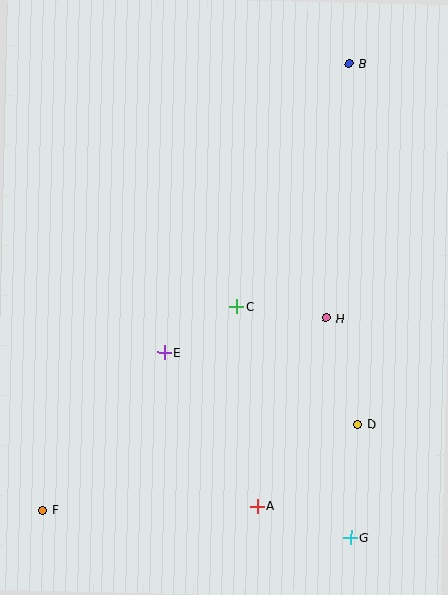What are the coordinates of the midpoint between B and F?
The midpoint between B and F is at (196, 287).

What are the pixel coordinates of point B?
Point B is at (349, 64).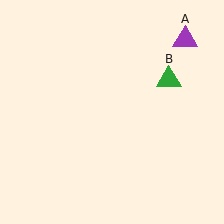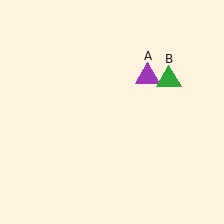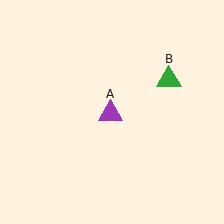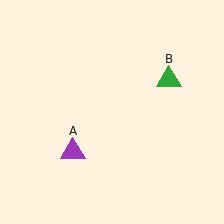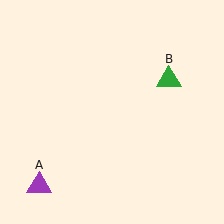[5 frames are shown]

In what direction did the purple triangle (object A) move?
The purple triangle (object A) moved down and to the left.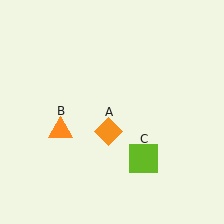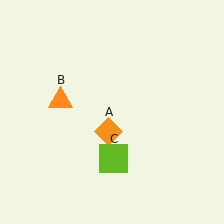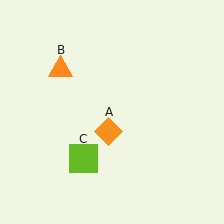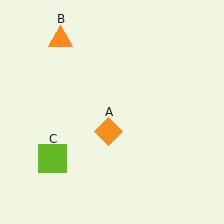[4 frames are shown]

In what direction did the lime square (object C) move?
The lime square (object C) moved left.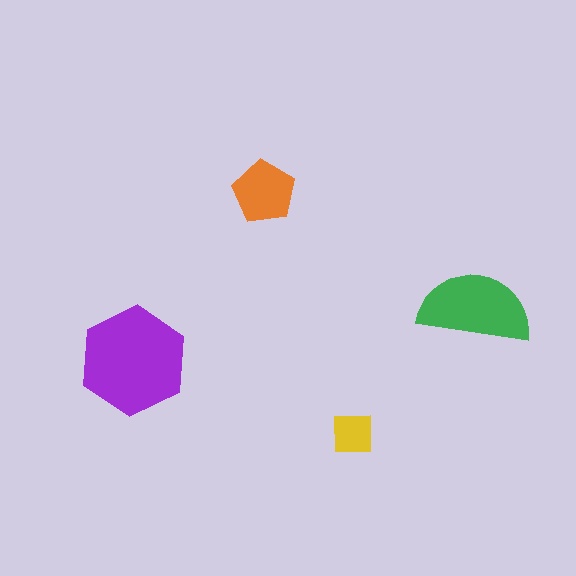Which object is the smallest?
The yellow square.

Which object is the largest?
The purple hexagon.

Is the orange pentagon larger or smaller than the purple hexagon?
Smaller.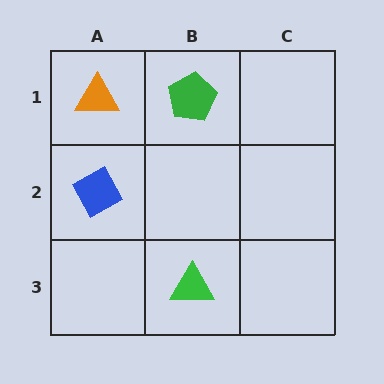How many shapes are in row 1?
2 shapes.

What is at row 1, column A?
An orange triangle.